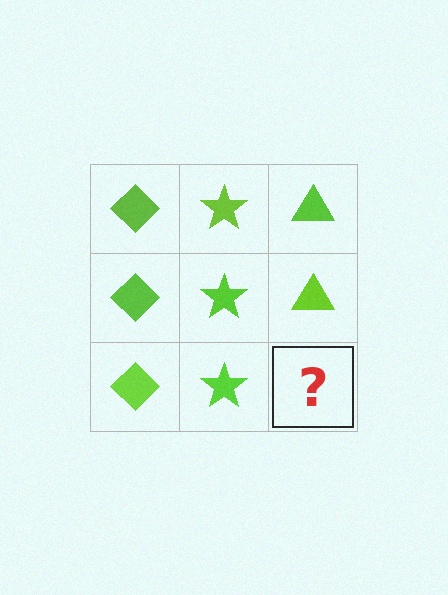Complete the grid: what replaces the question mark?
The question mark should be replaced with a lime triangle.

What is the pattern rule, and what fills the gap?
The rule is that each column has a consistent shape. The gap should be filled with a lime triangle.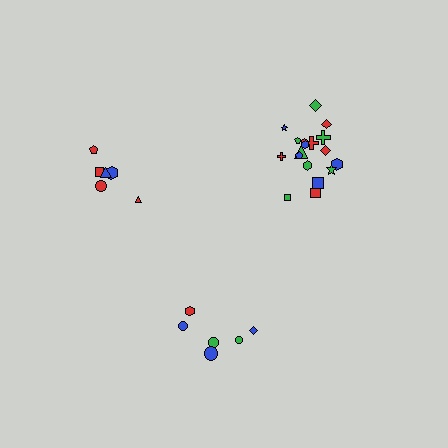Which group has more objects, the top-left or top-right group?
The top-right group.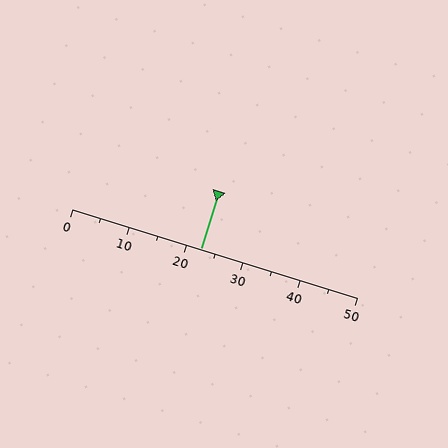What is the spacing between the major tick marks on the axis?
The major ticks are spaced 10 apart.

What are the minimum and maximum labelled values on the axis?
The axis runs from 0 to 50.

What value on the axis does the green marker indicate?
The marker indicates approximately 22.5.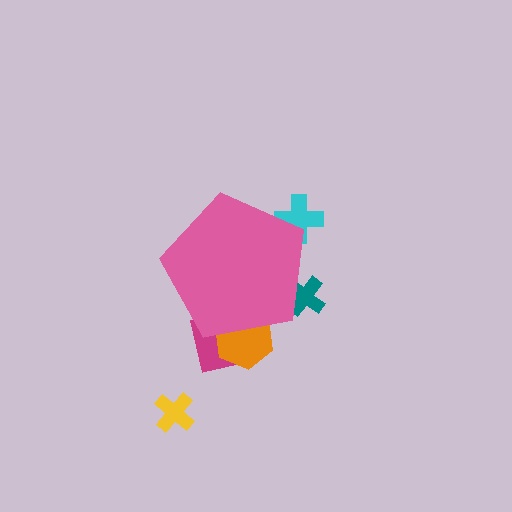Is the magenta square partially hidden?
Yes, the magenta square is partially hidden behind the pink pentagon.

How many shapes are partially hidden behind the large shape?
4 shapes are partially hidden.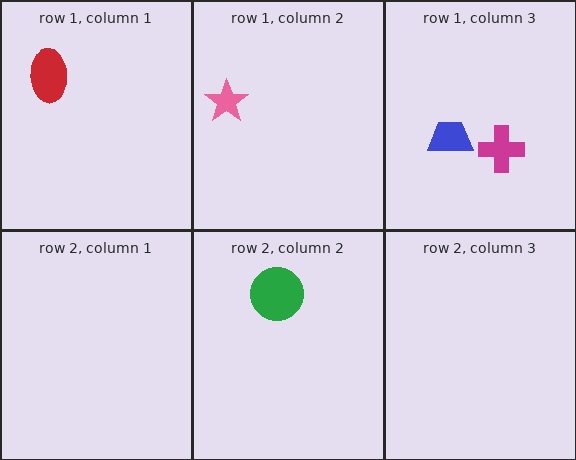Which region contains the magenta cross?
The row 1, column 3 region.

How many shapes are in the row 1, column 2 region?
1.